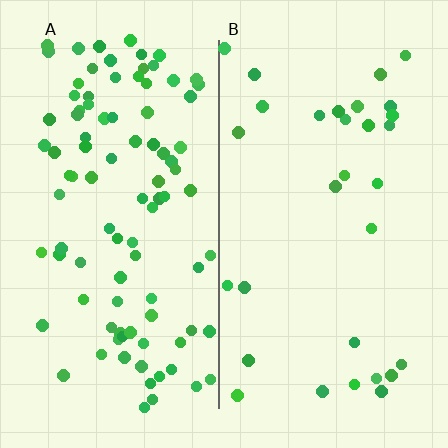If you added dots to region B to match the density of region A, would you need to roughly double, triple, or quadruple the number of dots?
Approximately triple.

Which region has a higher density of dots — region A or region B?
A (the left).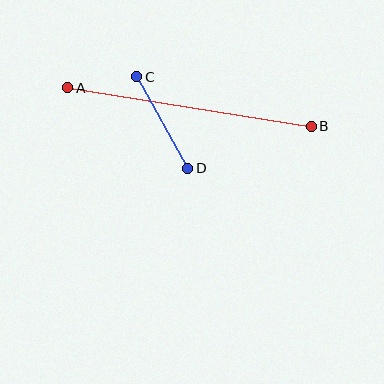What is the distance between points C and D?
The distance is approximately 105 pixels.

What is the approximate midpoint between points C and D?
The midpoint is at approximately (162, 123) pixels.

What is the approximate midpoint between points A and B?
The midpoint is at approximately (189, 107) pixels.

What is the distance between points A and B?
The distance is approximately 246 pixels.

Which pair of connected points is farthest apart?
Points A and B are farthest apart.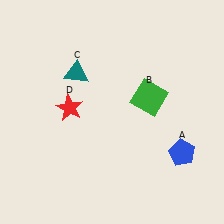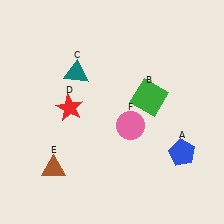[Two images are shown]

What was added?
A brown triangle (E), a pink circle (F) were added in Image 2.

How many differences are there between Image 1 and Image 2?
There are 2 differences between the two images.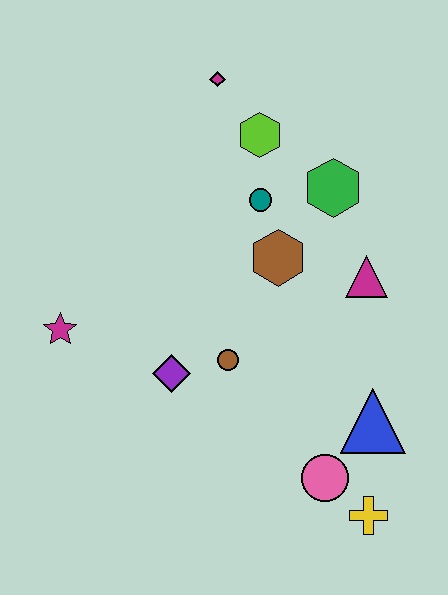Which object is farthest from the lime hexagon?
The yellow cross is farthest from the lime hexagon.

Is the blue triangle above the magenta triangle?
No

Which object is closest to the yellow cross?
The pink circle is closest to the yellow cross.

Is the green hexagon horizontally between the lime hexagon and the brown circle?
No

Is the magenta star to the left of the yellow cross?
Yes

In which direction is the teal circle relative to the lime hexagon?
The teal circle is below the lime hexagon.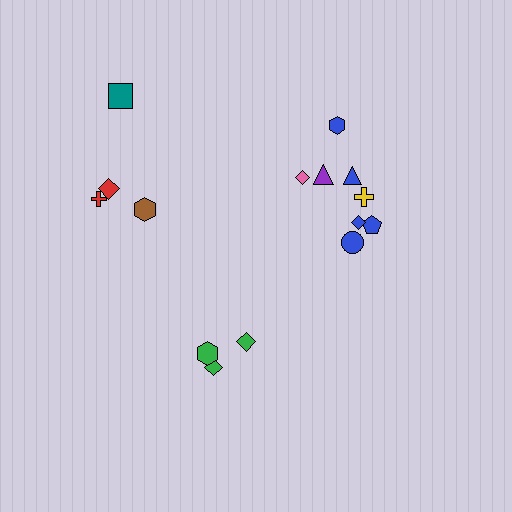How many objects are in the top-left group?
There are 4 objects.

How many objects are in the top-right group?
There are 8 objects.